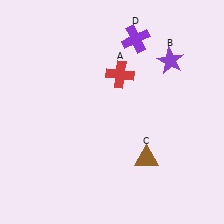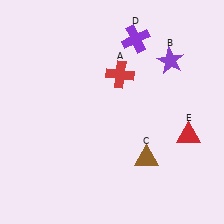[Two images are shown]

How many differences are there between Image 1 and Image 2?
There is 1 difference between the two images.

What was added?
A red triangle (E) was added in Image 2.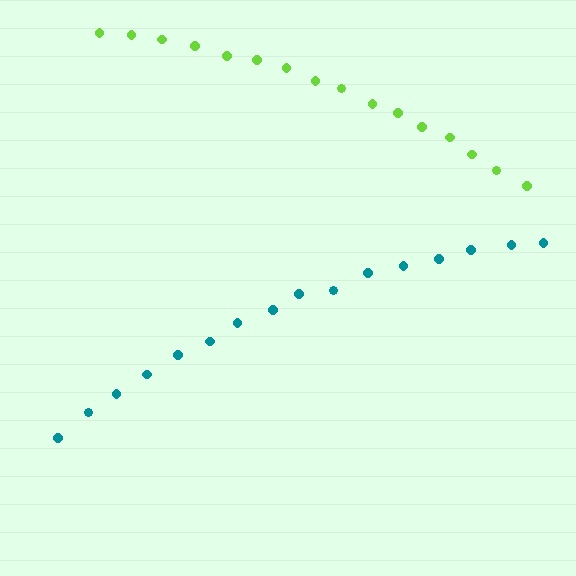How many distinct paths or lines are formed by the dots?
There are 2 distinct paths.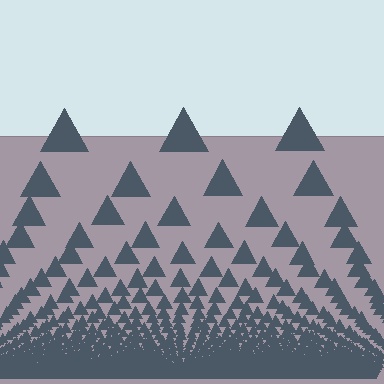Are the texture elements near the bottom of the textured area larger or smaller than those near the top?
Smaller. The gradient is inverted — elements near the bottom are smaller and denser.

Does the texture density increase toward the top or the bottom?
Density increases toward the bottom.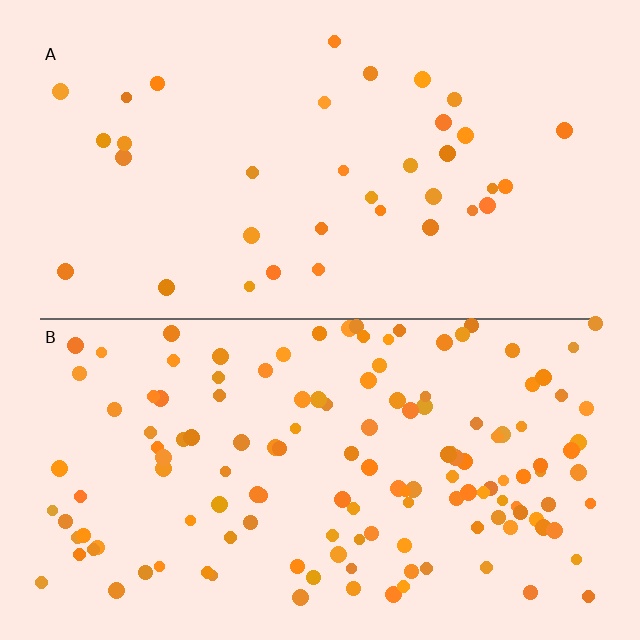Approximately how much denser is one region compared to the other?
Approximately 3.8× — region B over region A.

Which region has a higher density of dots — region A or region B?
B (the bottom).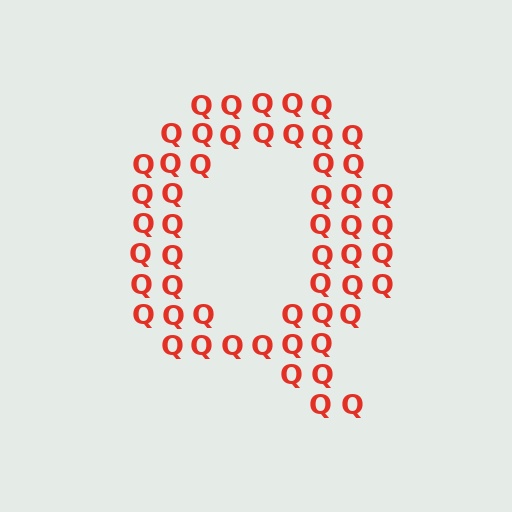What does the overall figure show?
The overall figure shows the letter Q.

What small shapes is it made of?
It is made of small letter Q's.